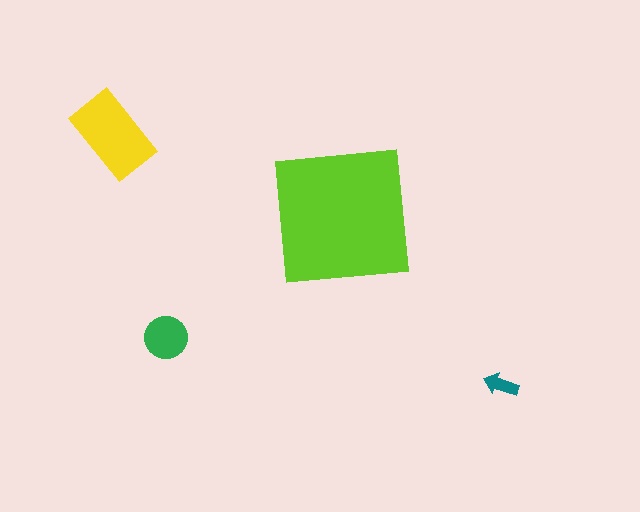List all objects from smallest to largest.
The teal arrow, the green circle, the yellow rectangle, the lime square.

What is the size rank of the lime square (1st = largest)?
1st.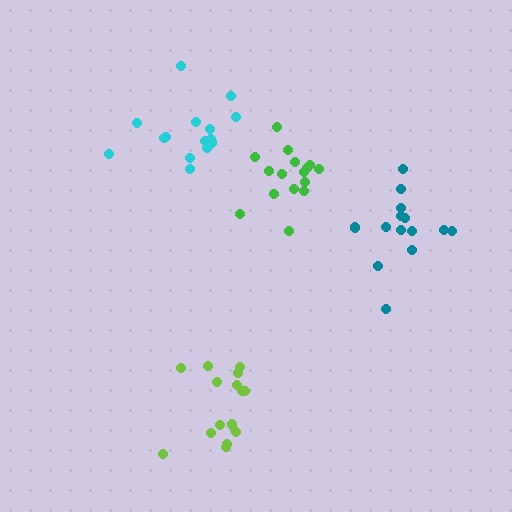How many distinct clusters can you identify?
There are 4 distinct clusters.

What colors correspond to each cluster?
The clusters are colored: cyan, lime, teal, green.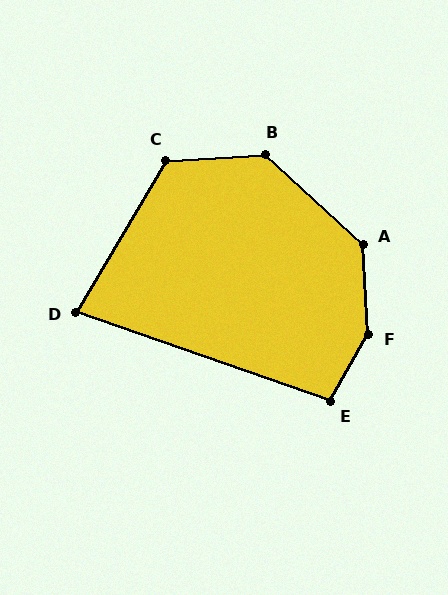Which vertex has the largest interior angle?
F, at approximately 147 degrees.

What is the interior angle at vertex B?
Approximately 134 degrees (obtuse).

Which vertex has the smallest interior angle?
D, at approximately 79 degrees.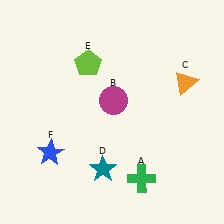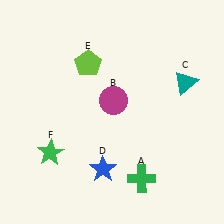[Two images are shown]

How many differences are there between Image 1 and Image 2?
There are 3 differences between the two images.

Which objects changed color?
C changed from orange to teal. D changed from teal to blue. F changed from blue to green.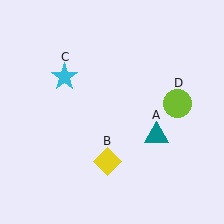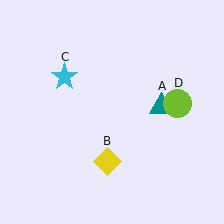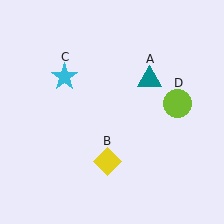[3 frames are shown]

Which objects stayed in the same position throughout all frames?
Yellow diamond (object B) and cyan star (object C) and lime circle (object D) remained stationary.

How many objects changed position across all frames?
1 object changed position: teal triangle (object A).